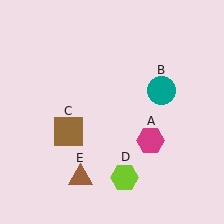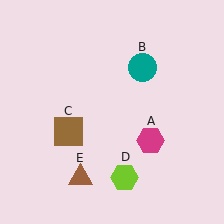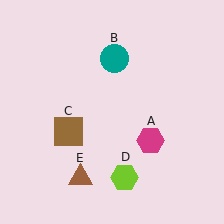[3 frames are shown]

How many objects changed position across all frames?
1 object changed position: teal circle (object B).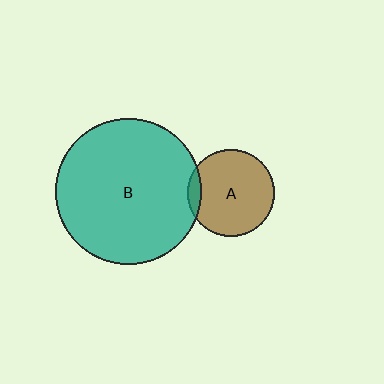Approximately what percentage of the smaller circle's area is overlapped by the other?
Approximately 10%.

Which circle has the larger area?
Circle B (teal).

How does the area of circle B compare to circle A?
Approximately 2.8 times.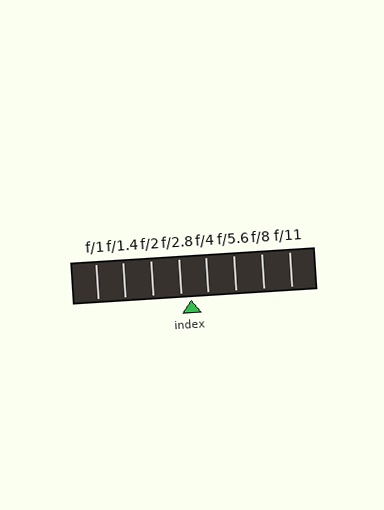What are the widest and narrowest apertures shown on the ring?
The widest aperture shown is f/1 and the narrowest is f/11.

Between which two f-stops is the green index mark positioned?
The index mark is between f/2.8 and f/4.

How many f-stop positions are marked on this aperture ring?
There are 8 f-stop positions marked.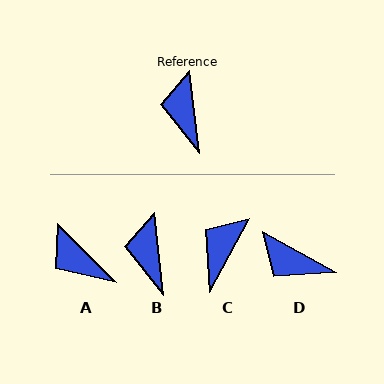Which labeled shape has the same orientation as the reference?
B.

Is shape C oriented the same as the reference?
No, it is off by about 35 degrees.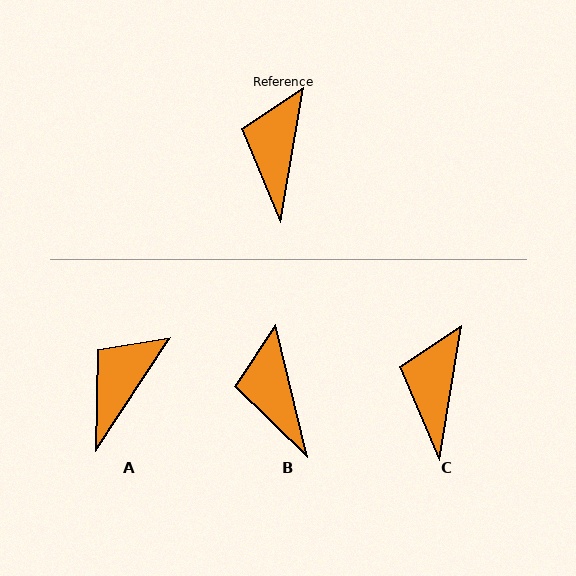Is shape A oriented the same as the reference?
No, it is off by about 24 degrees.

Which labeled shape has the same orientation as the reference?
C.